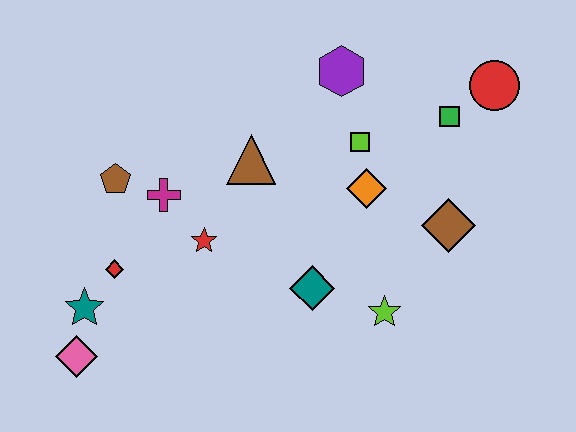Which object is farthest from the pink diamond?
The red circle is farthest from the pink diamond.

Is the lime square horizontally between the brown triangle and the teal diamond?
No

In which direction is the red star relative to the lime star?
The red star is to the left of the lime star.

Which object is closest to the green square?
The red circle is closest to the green square.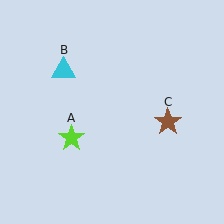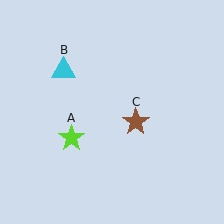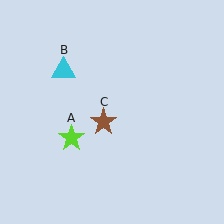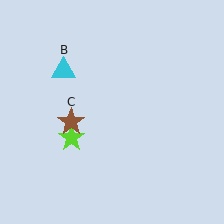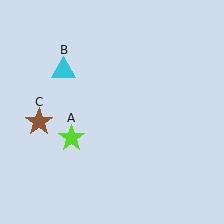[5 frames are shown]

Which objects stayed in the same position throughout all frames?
Lime star (object A) and cyan triangle (object B) remained stationary.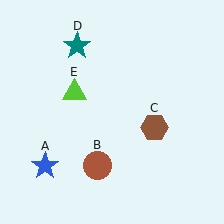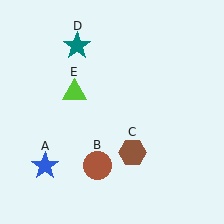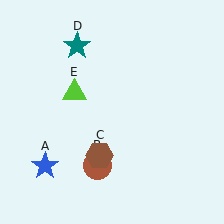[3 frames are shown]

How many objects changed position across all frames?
1 object changed position: brown hexagon (object C).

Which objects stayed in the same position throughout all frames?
Blue star (object A) and brown circle (object B) and teal star (object D) and lime triangle (object E) remained stationary.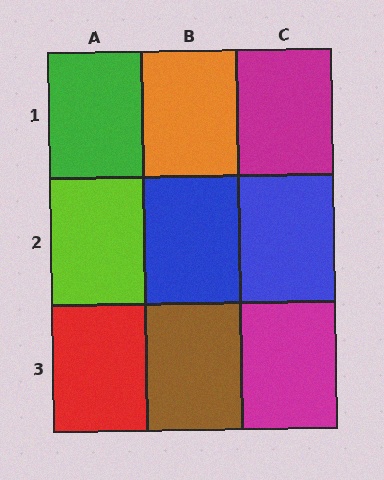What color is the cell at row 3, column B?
Brown.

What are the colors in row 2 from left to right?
Lime, blue, blue.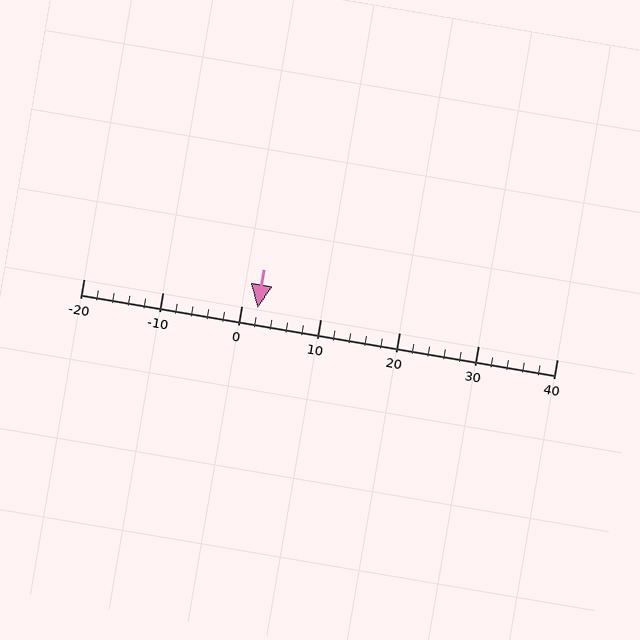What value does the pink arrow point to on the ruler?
The pink arrow points to approximately 2.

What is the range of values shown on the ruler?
The ruler shows values from -20 to 40.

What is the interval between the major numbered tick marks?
The major tick marks are spaced 10 units apart.